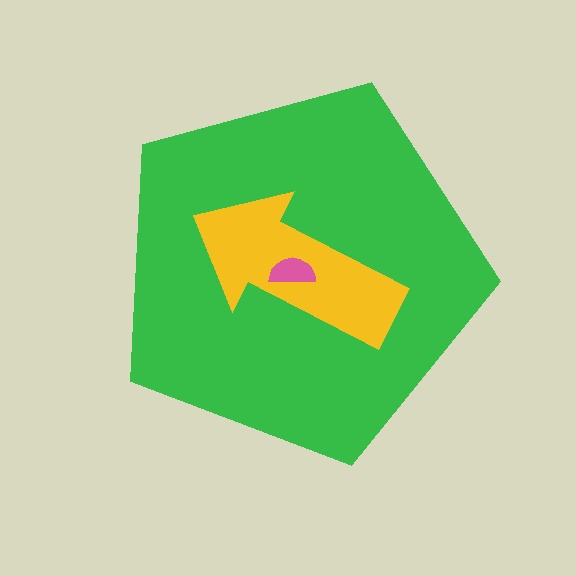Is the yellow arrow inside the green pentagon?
Yes.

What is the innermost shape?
The pink semicircle.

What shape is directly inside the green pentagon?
The yellow arrow.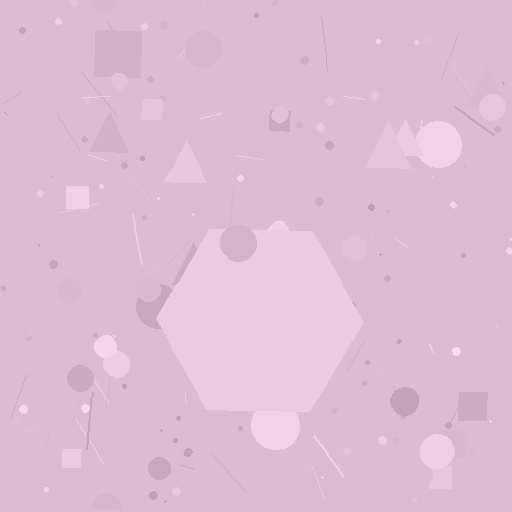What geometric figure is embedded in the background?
A hexagon is embedded in the background.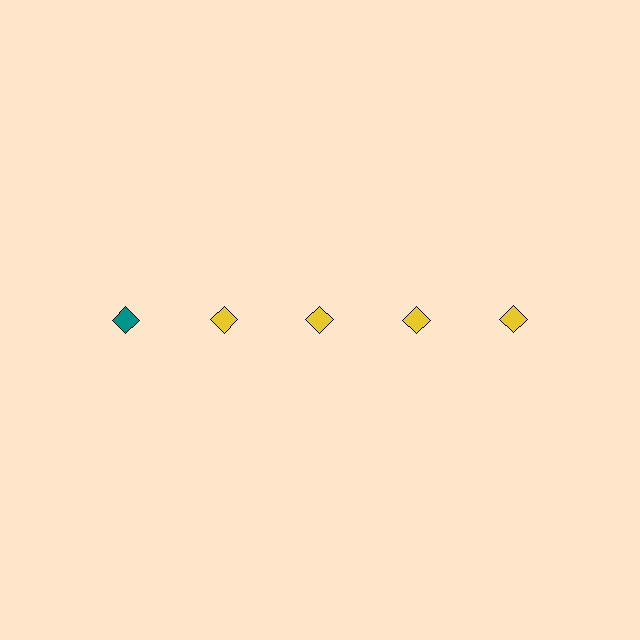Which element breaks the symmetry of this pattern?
The teal diamond in the top row, leftmost column breaks the symmetry. All other shapes are yellow diamonds.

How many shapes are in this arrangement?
There are 5 shapes arranged in a grid pattern.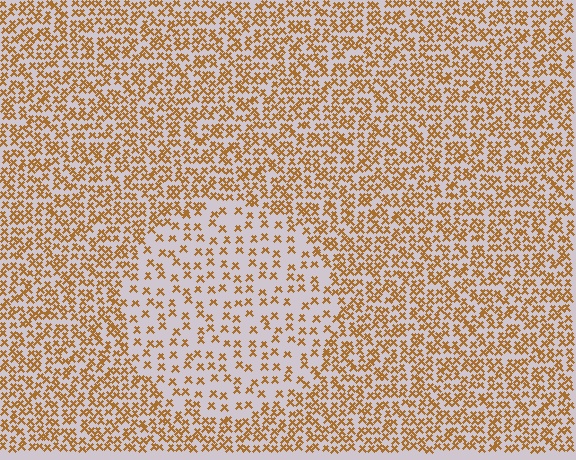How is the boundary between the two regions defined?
The boundary is defined by a change in element density (approximately 2.2x ratio). All elements are the same color, size, and shape.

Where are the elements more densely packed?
The elements are more densely packed outside the circle boundary.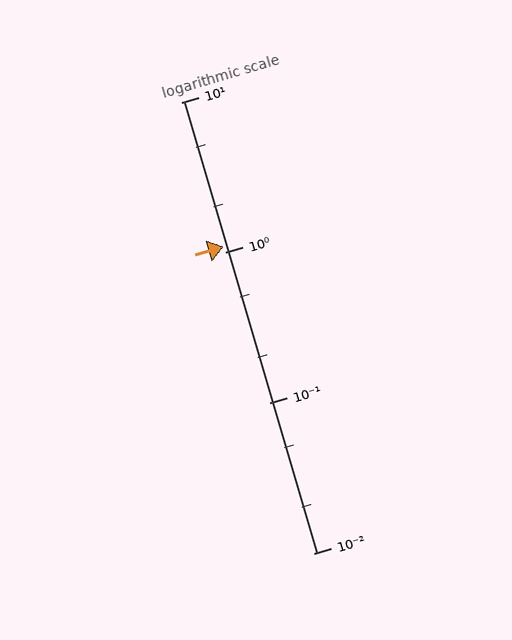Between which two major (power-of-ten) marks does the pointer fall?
The pointer is between 1 and 10.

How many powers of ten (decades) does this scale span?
The scale spans 3 decades, from 0.01 to 10.